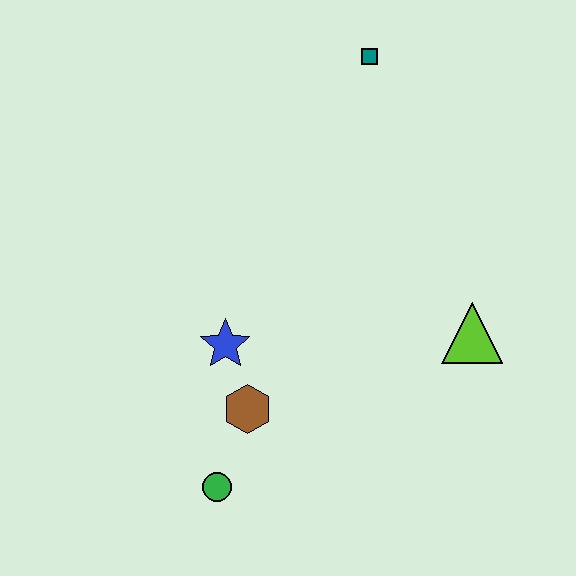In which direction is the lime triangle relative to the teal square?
The lime triangle is below the teal square.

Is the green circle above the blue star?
No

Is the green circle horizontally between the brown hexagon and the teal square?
No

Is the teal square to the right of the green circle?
Yes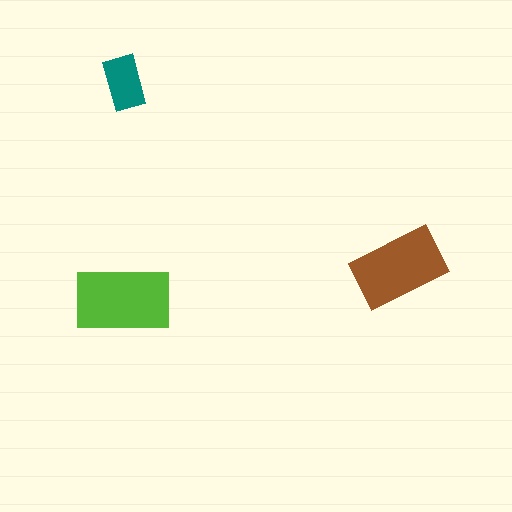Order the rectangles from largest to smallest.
the lime one, the brown one, the teal one.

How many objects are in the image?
There are 3 objects in the image.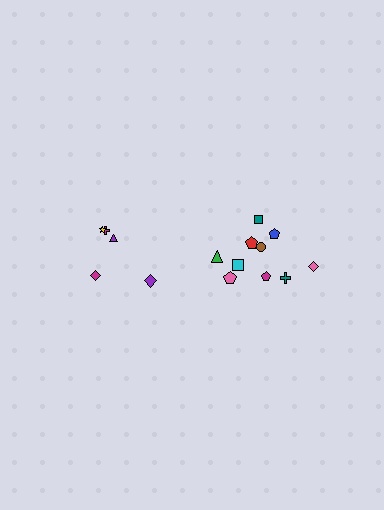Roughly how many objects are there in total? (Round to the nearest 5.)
Roughly 15 objects in total.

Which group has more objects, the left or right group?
The right group.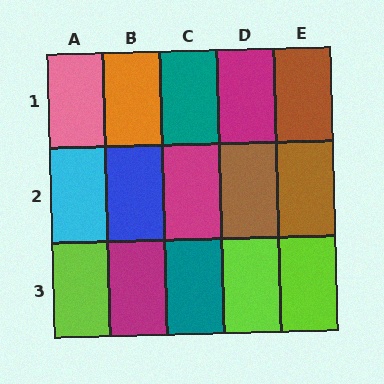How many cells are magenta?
3 cells are magenta.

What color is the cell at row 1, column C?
Teal.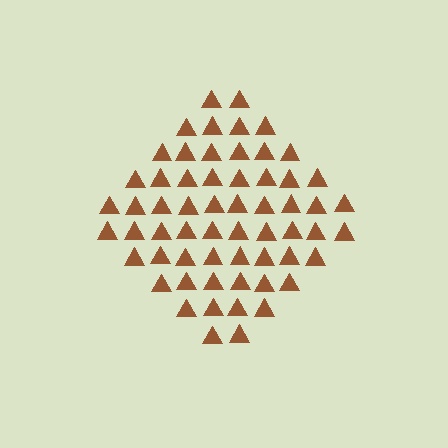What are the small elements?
The small elements are triangles.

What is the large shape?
The large shape is a diamond.